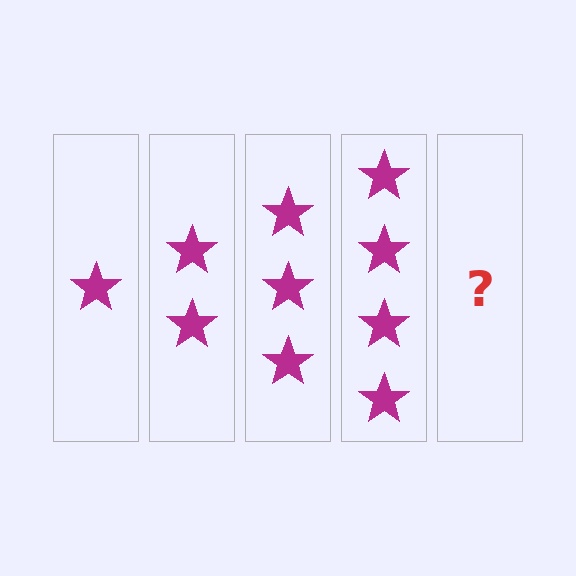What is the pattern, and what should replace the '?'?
The pattern is that each step adds one more star. The '?' should be 5 stars.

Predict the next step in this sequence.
The next step is 5 stars.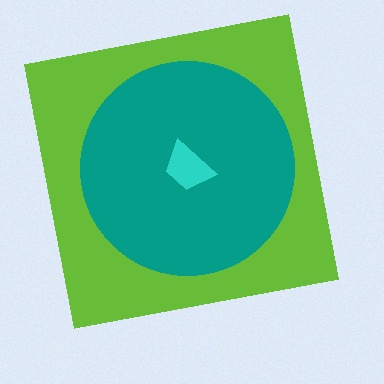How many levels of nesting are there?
3.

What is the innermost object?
The cyan trapezoid.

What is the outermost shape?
The lime square.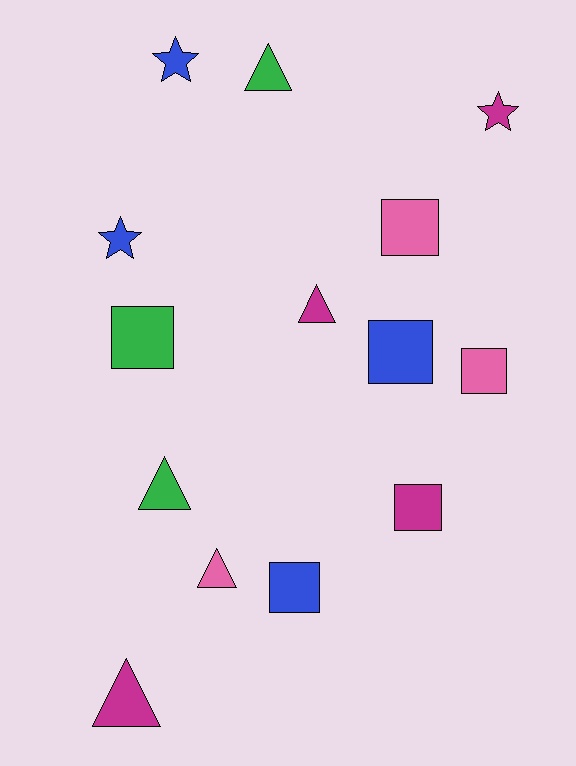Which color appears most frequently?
Blue, with 4 objects.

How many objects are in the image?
There are 14 objects.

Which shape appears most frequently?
Square, with 6 objects.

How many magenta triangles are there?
There are 2 magenta triangles.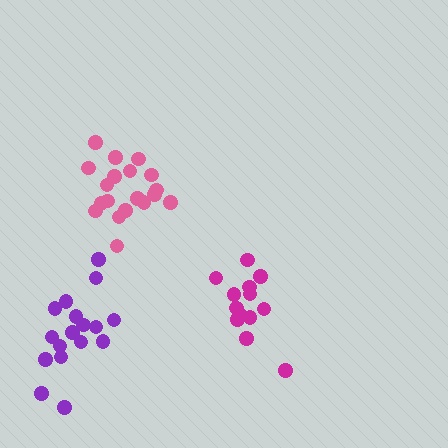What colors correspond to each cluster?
The clusters are colored: pink, purple, magenta.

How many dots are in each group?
Group 1: 19 dots, Group 2: 17 dots, Group 3: 13 dots (49 total).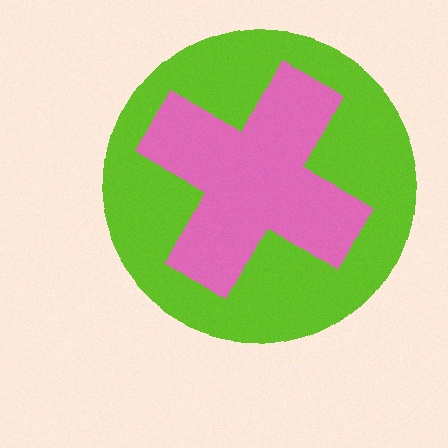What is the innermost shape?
The pink cross.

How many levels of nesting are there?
2.